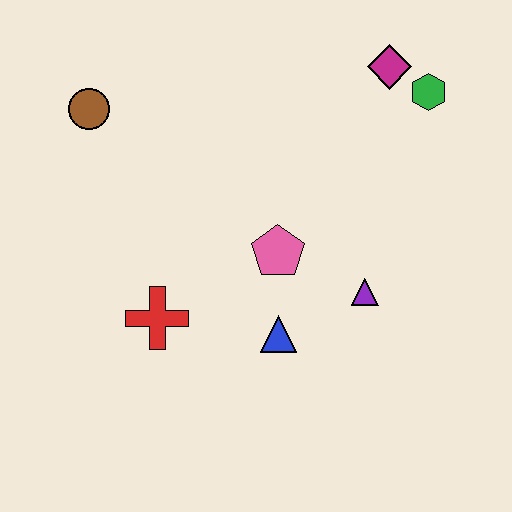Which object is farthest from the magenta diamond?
The red cross is farthest from the magenta diamond.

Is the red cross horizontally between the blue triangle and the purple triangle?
No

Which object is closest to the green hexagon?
The magenta diamond is closest to the green hexagon.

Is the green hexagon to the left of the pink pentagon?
No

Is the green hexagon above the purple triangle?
Yes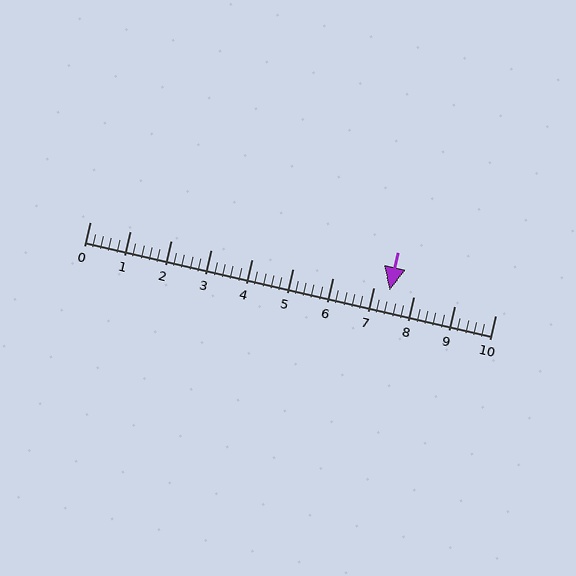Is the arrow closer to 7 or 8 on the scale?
The arrow is closer to 7.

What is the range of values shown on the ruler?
The ruler shows values from 0 to 10.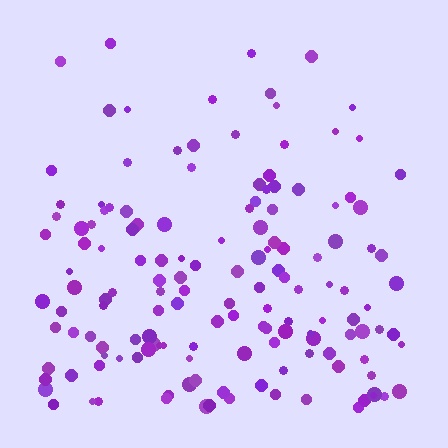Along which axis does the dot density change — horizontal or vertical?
Vertical.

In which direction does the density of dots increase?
From top to bottom, with the bottom side densest.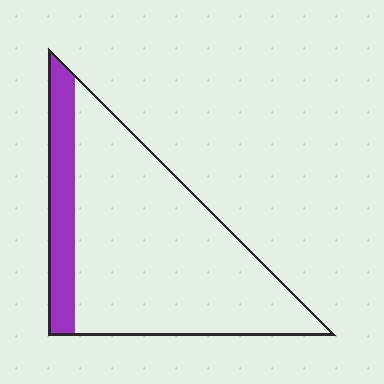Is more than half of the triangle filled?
No.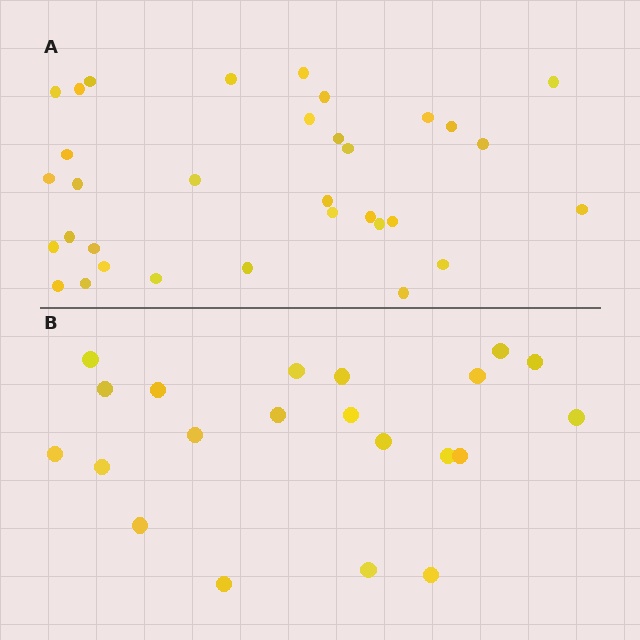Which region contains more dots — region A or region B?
Region A (the top region) has more dots.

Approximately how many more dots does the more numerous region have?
Region A has roughly 12 or so more dots than region B.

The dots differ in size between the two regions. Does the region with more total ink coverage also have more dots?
No. Region B has more total ink coverage because its dots are larger, but region A actually contains more individual dots. Total area can be misleading — the number of items is what matters here.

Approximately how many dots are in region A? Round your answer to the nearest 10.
About 30 dots. (The exact count is 33, which rounds to 30.)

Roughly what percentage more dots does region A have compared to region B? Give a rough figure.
About 55% more.